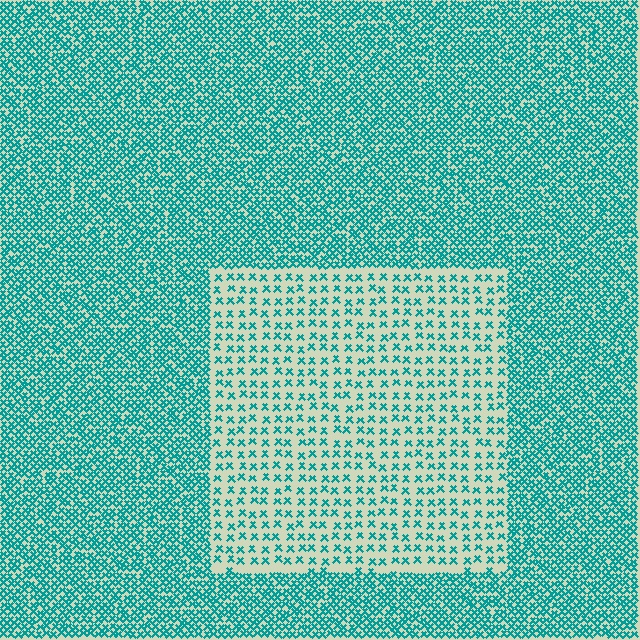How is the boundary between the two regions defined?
The boundary is defined by a change in element density (approximately 2.7x ratio). All elements are the same color, size, and shape.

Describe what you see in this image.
The image contains small teal elements arranged at two different densities. A rectangle-shaped region is visible where the elements are less densely packed than the surrounding area.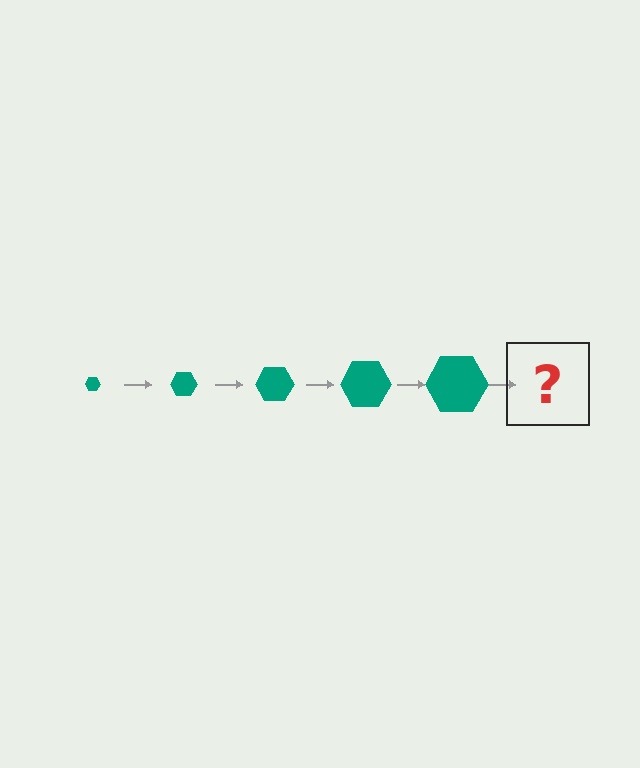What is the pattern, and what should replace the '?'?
The pattern is that the hexagon gets progressively larger each step. The '?' should be a teal hexagon, larger than the previous one.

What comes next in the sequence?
The next element should be a teal hexagon, larger than the previous one.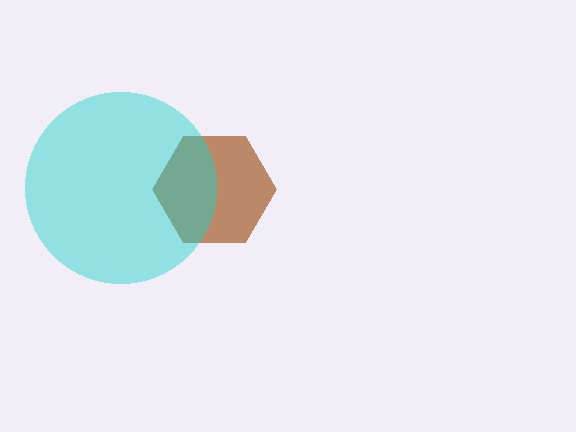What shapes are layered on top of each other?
The layered shapes are: a brown hexagon, a cyan circle.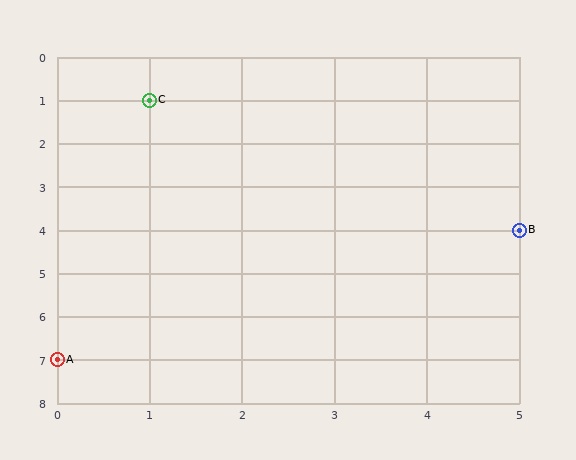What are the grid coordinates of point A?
Point A is at grid coordinates (0, 7).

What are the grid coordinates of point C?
Point C is at grid coordinates (1, 1).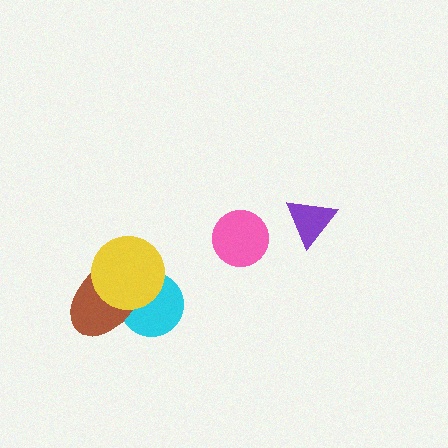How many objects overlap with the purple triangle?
0 objects overlap with the purple triangle.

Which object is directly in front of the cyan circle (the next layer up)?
The brown ellipse is directly in front of the cyan circle.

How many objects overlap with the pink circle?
0 objects overlap with the pink circle.